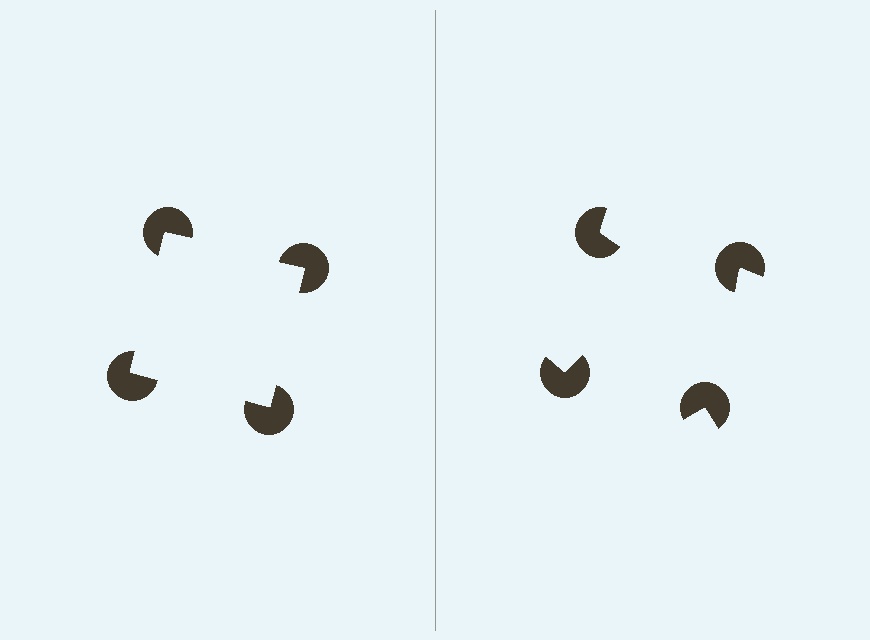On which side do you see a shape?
An illusory square appears on the left side. On the right side the wedge cuts are rotated, so no coherent shape forms.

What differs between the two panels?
The pac-man discs are positioned identically on both sides; only the wedge orientations differ. On the left they align to a square; on the right they are misaligned.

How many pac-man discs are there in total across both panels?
8 — 4 on each side.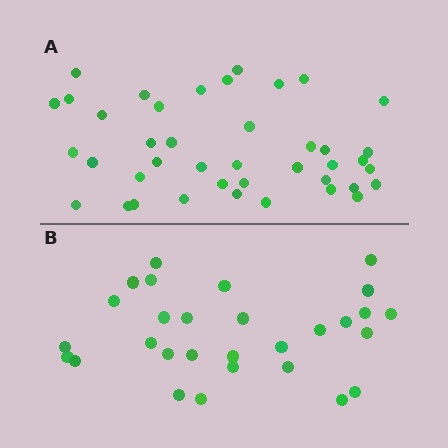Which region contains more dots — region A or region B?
Region A (the top region) has more dots.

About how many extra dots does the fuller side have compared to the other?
Region A has roughly 12 or so more dots than region B.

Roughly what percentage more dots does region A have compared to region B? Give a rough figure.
About 40% more.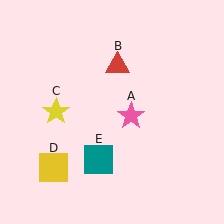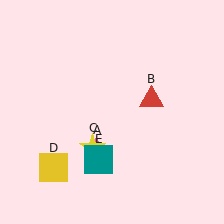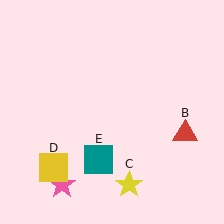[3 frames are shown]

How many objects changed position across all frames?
3 objects changed position: pink star (object A), red triangle (object B), yellow star (object C).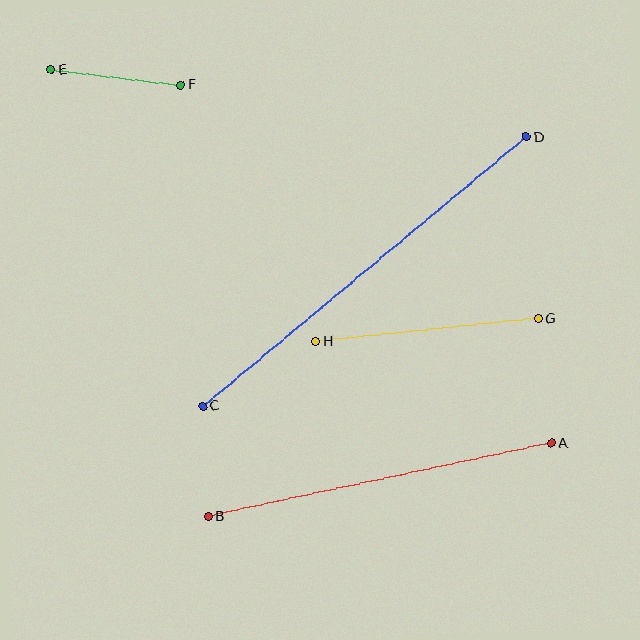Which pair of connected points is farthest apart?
Points C and D are farthest apart.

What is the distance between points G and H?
The distance is approximately 224 pixels.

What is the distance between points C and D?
The distance is approximately 421 pixels.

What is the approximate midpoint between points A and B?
The midpoint is at approximately (380, 480) pixels.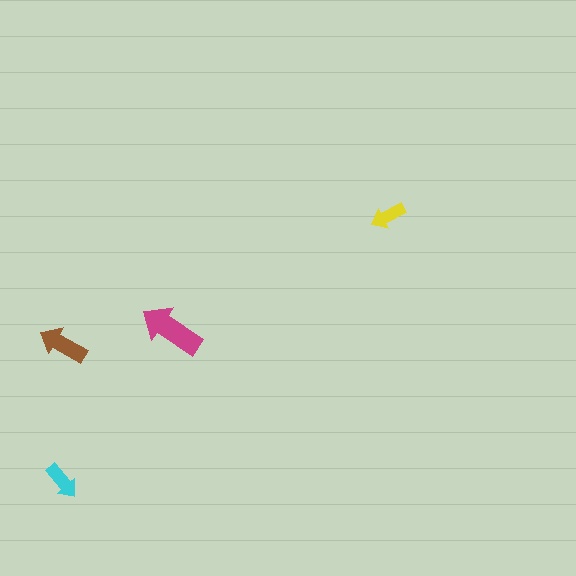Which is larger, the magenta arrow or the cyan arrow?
The magenta one.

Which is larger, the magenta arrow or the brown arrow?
The magenta one.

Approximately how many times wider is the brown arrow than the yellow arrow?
About 1.5 times wider.